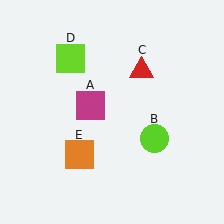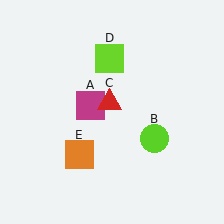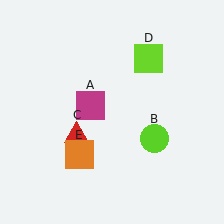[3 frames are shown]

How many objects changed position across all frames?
2 objects changed position: red triangle (object C), lime square (object D).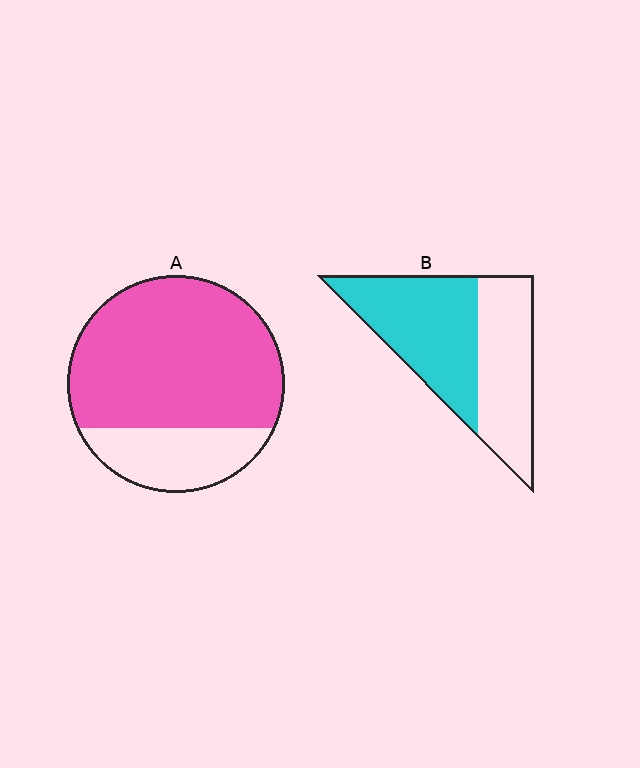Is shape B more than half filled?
Yes.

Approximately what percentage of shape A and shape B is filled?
A is approximately 75% and B is approximately 55%.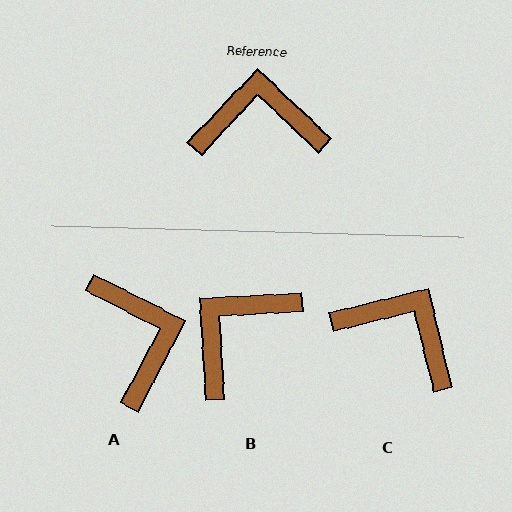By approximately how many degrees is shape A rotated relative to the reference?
Approximately 74 degrees clockwise.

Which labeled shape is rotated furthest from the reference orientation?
A, about 74 degrees away.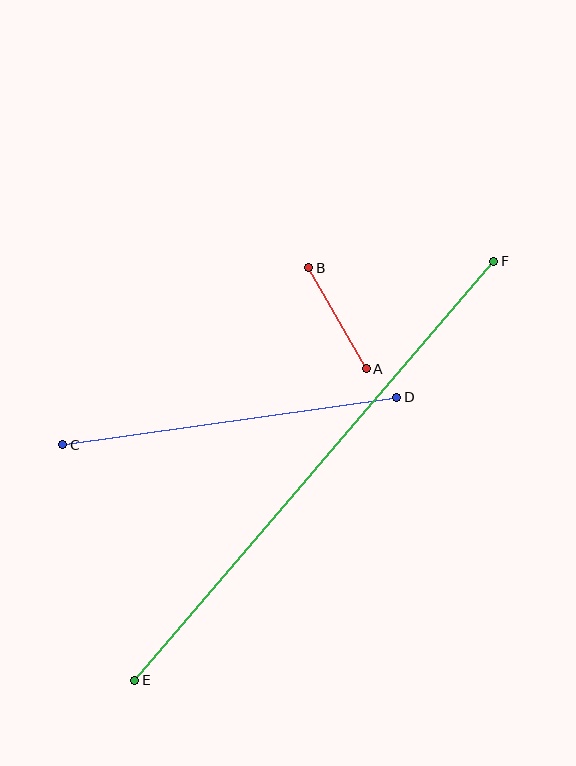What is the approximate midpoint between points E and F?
The midpoint is at approximately (314, 471) pixels.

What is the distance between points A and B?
The distance is approximately 117 pixels.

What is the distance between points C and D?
The distance is approximately 337 pixels.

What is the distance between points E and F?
The distance is approximately 552 pixels.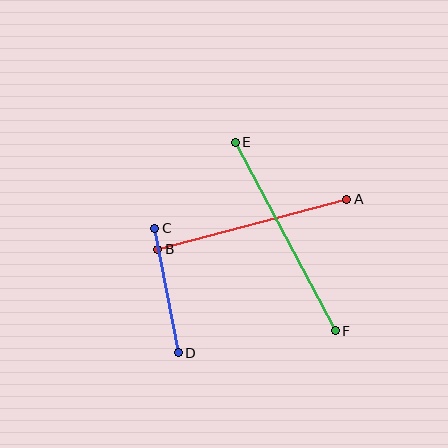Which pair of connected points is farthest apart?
Points E and F are farthest apart.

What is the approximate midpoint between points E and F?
The midpoint is at approximately (285, 236) pixels.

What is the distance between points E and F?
The distance is approximately 213 pixels.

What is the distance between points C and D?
The distance is approximately 127 pixels.